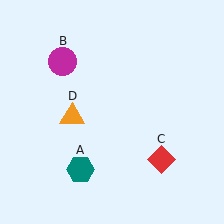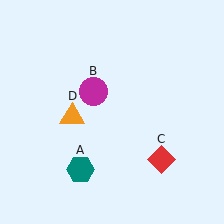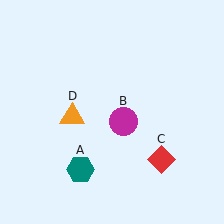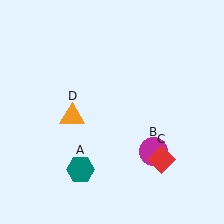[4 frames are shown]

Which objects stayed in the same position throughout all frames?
Teal hexagon (object A) and red diamond (object C) and orange triangle (object D) remained stationary.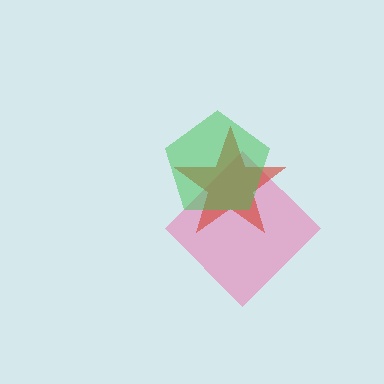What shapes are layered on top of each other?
The layered shapes are: a pink diamond, a red star, a green pentagon.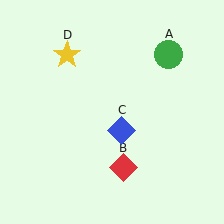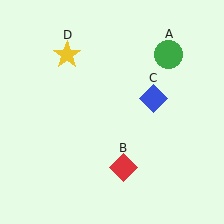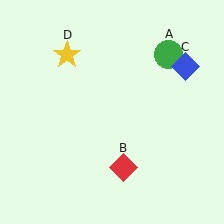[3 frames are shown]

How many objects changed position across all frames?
1 object changed position: blue diamond (object C).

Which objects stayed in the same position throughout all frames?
Green circle (object A) and red diamond (object B) and yellow star (object D) remained stationary.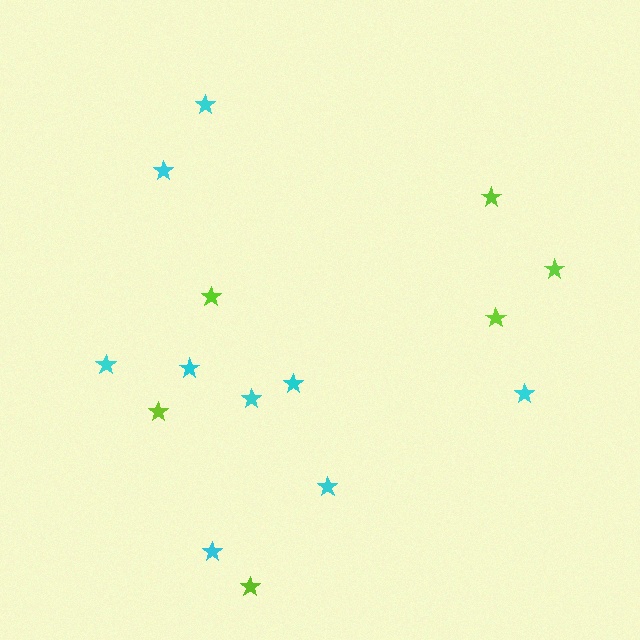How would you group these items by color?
There are 2 groups: one group of lime stars (6) and one group of cyan stars (9).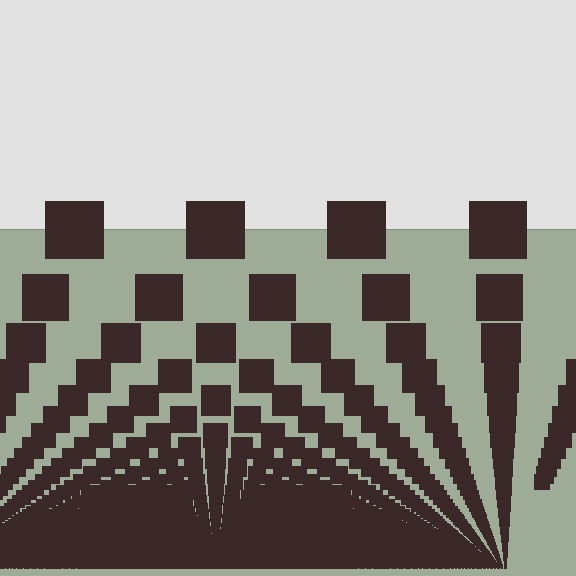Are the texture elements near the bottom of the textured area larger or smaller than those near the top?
Smaller. The gradient is inverted — elements near the bottom are smaller and denser.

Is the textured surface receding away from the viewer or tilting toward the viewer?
The surface appears to tilt toward the viewer. Texture elements get larger and sparser toward the top.